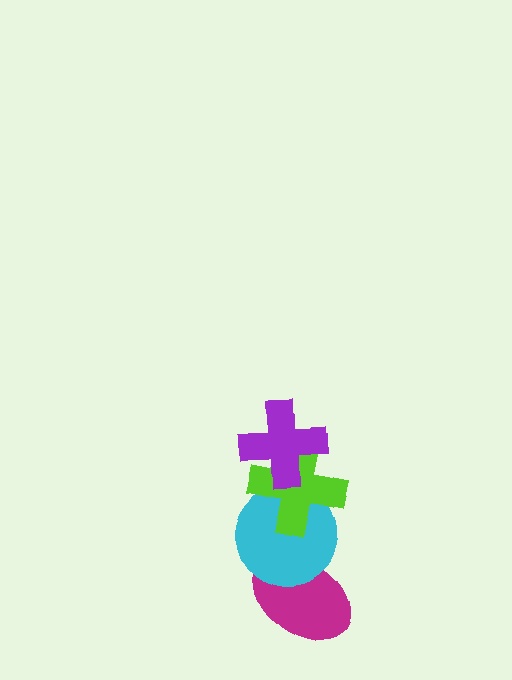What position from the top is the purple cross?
The purple cross is 1st from the top.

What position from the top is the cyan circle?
The cyan circle is 3rd from the top.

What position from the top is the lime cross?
The lime cross is 2nd from the top.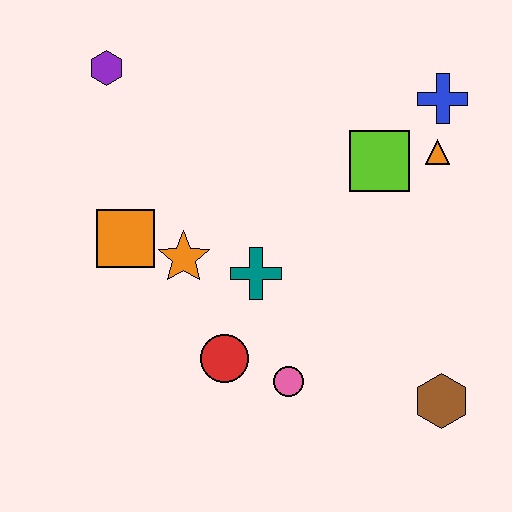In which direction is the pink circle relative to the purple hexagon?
The pink circle is below the purple hexagon.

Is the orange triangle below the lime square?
No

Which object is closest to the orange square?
The orange star is closest to the orange square.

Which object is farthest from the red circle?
The blue cross is farthest from the red circle.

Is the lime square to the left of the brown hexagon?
Yes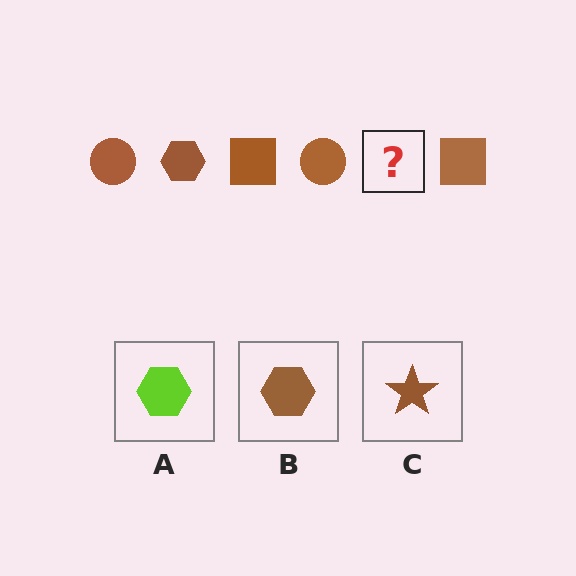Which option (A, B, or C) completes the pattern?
B.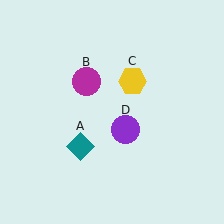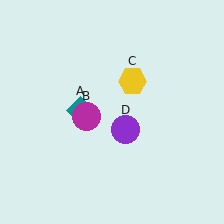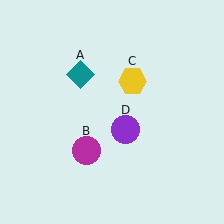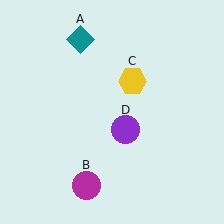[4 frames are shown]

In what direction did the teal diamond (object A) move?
The teal diamond (object A) moved up.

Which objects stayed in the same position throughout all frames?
Yellow hexagon (object C) and purple circle (object D) remained stationary.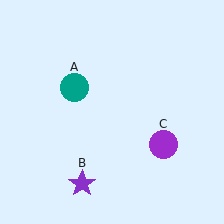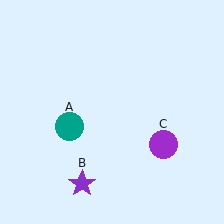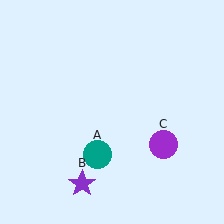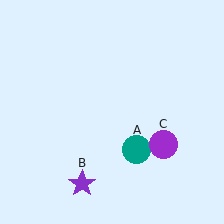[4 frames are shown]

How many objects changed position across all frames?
1 object changed position: teal circle (object A).